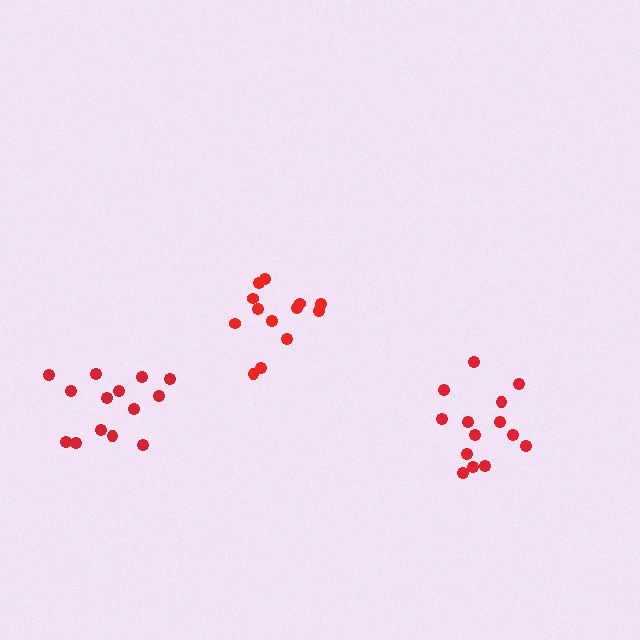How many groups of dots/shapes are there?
There are 3 groups.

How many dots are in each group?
Group 1: 13 dots, Group 2: 14 dots, Group 3: 14 dots (41 total).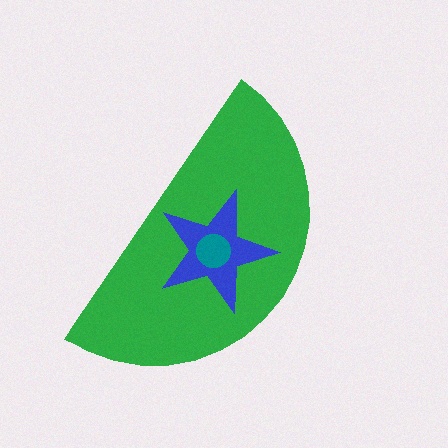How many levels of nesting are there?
3.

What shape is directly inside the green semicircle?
The blue star.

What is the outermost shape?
The green semicircle.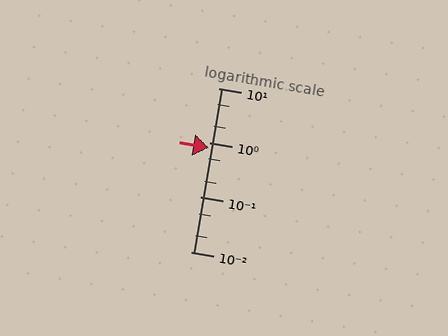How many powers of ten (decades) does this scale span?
The scale spans 3 decades, from 0.01 to 10.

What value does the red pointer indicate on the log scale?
The pointer indicates approximately 0.8.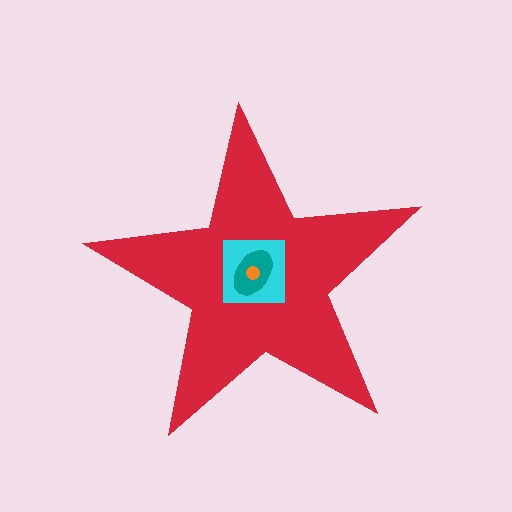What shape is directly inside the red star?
The cyan square.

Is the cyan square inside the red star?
Yes.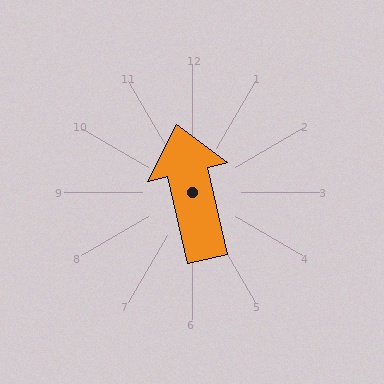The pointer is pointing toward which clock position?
Roughly 12 o'clock.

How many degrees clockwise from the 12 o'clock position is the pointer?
Approximately 347 degrees.